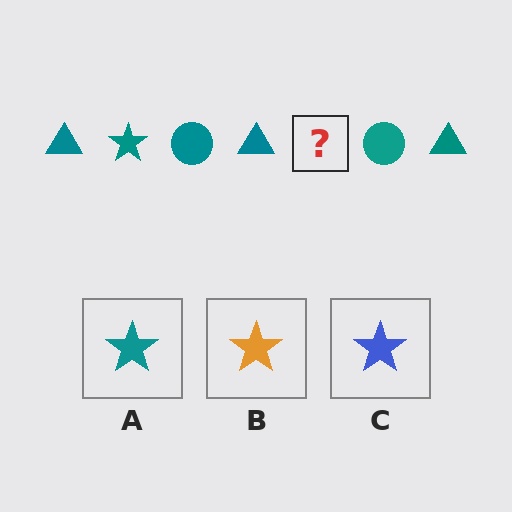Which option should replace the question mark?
Option A.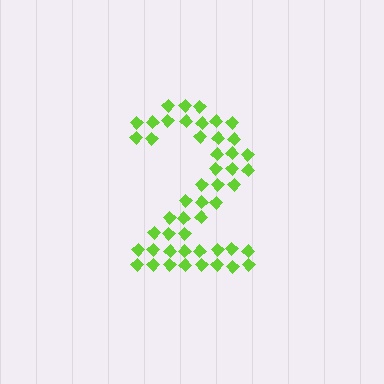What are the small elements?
The small elements are diamonds.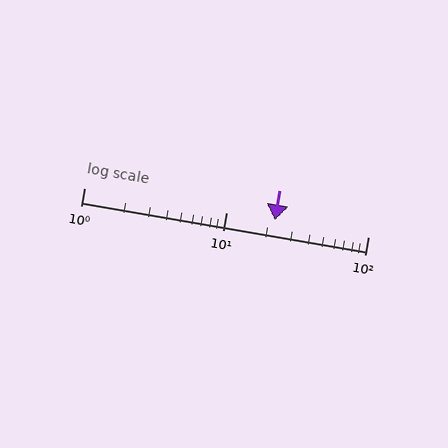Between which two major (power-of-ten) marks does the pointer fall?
The pointer is between 10 and 100.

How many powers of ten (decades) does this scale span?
The scale spans 2 decades, from 1 to 100.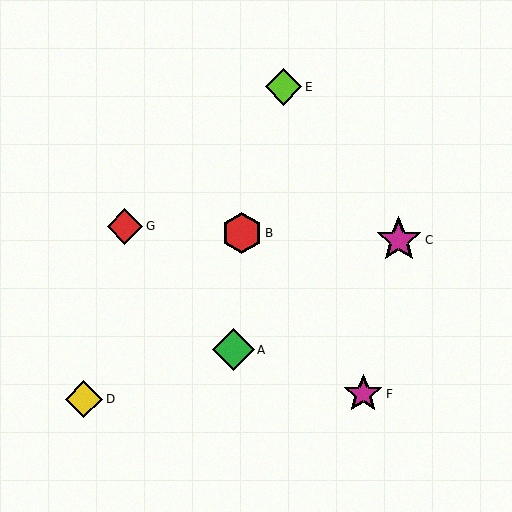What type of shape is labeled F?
Shape F is a magenta star.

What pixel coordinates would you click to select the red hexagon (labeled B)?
Click at (242, 233) to select the red hexagon B.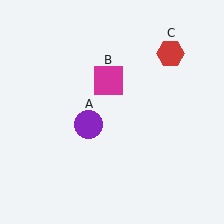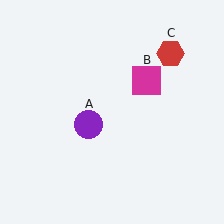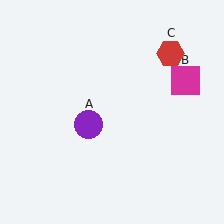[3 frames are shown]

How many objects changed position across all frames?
1 object changed position: magenta square (object B).